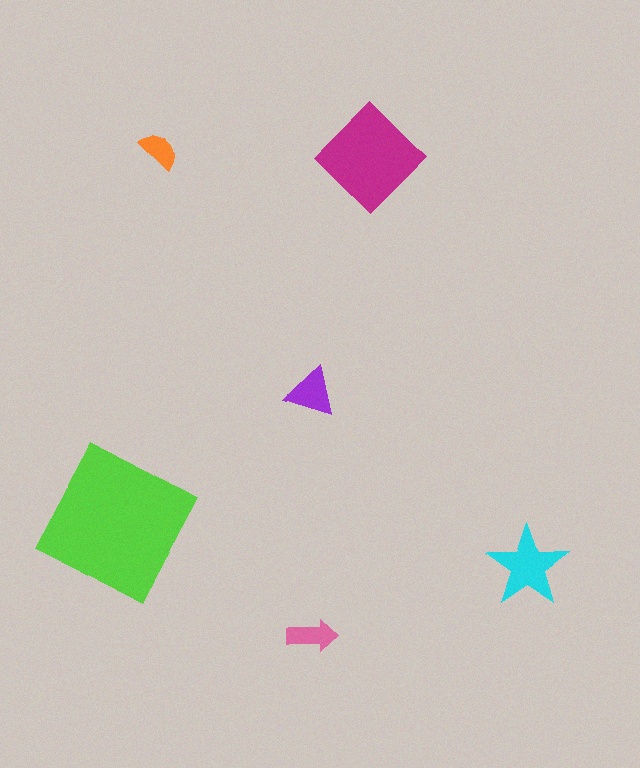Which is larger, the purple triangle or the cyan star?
The cyan star.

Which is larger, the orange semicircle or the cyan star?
The cyan star.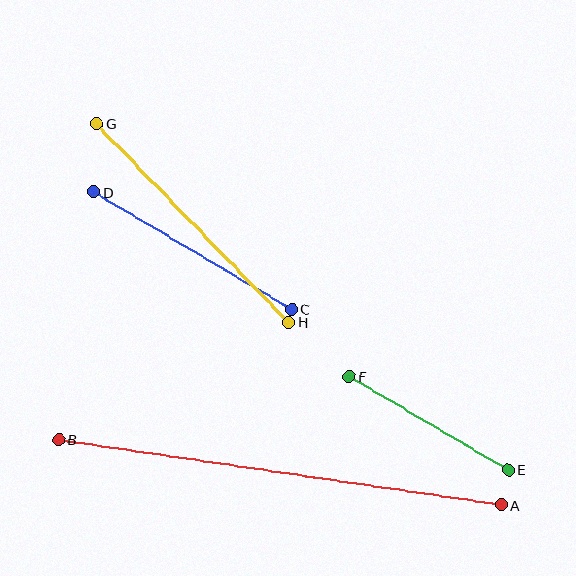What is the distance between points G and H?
The distance is approximately 277 pixels.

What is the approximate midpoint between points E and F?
The midpoint is at approximately (429, 423) pixels.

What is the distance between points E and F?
The distance is approximately 184 pixels.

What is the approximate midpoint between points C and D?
The midpoint is at approximately (193, 251) pixels.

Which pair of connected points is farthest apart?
Points A and B are farthest apart.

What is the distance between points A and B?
The distance is approximately 447 pixels.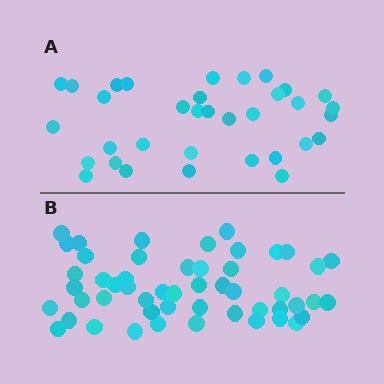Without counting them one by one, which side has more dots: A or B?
Region B (the bottom region) has more dots.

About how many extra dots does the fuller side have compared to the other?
Region B has approximately 15 more dots than region A.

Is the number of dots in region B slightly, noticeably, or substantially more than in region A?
Region B has substantially more. The ratio is roughly 1.5 to 1.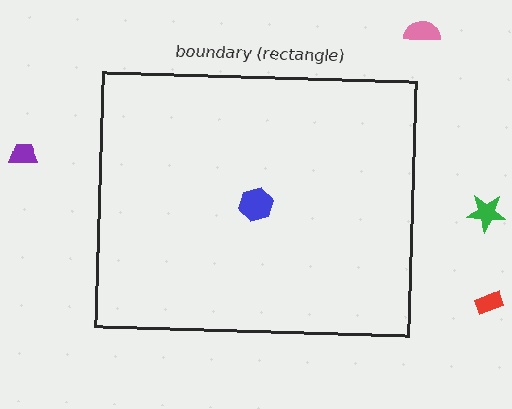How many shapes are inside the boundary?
1 inside, 4 outside.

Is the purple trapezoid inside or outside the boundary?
Outside.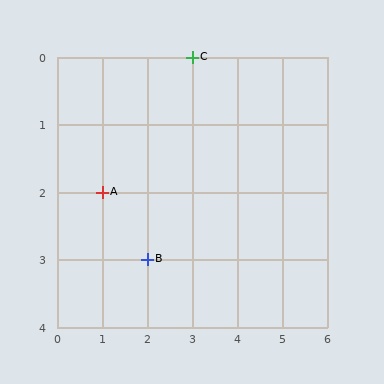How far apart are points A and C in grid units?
Points A and C are 2 columns and 2 rows apart (about 2.8 grid units diagonally).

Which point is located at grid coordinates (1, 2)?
Point A is at (1, 2).